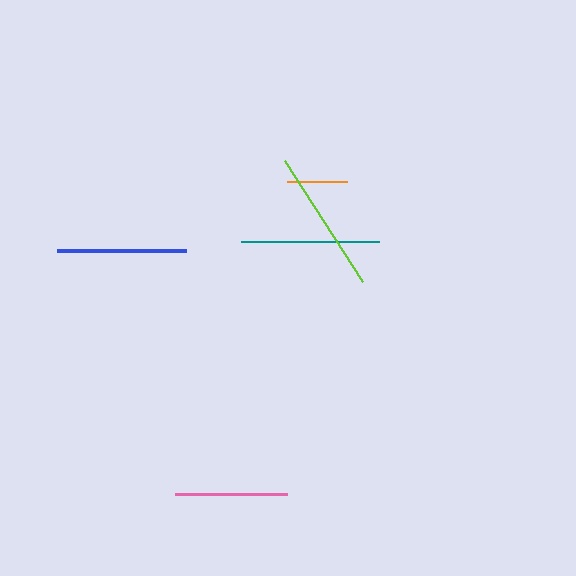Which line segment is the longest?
The lime line is the longest at approximately 144 pixels.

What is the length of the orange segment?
The orange segment is approximately 61 pixels long.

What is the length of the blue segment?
The blue segment is approximately 129 pixels long.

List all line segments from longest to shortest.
From longest to shortest: lime, teal, blue, pink, orange.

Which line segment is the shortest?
The orange line is the shortest at approximately 61 pixels.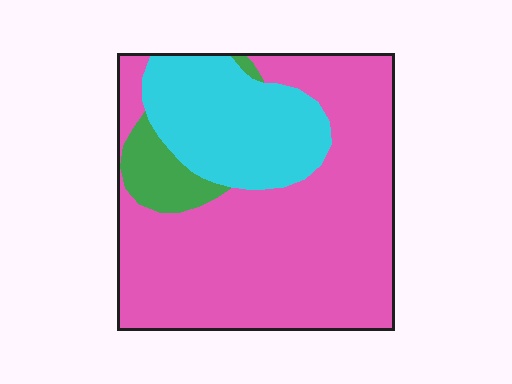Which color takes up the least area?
Green, at roughly 5%.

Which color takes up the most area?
Pink, at roughly 70%.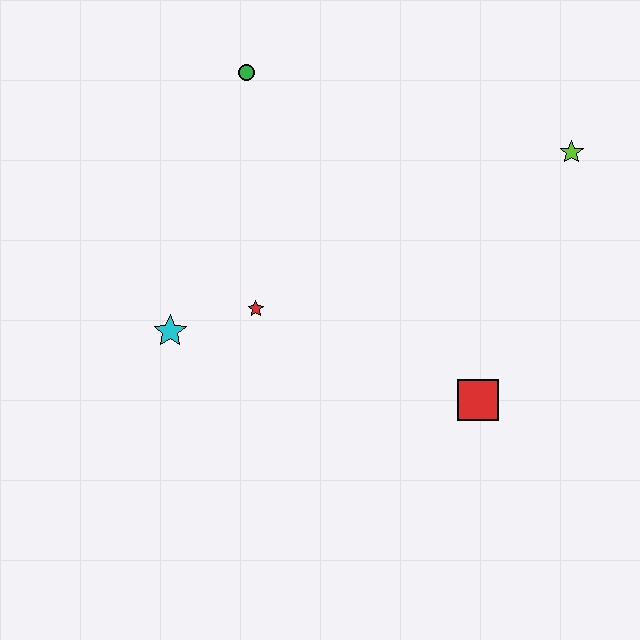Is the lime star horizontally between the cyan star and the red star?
No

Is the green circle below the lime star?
No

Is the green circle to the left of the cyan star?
No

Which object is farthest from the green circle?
The red square is farthest from the green circle.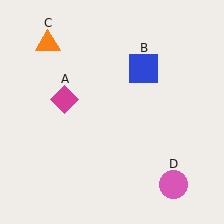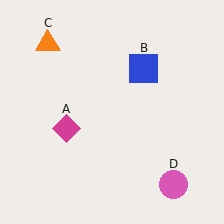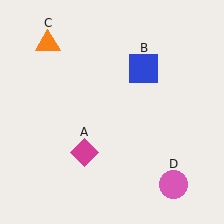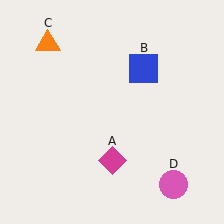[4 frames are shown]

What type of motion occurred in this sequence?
The magenta diamond (object A) rotated counterclockwise around the center of the scene.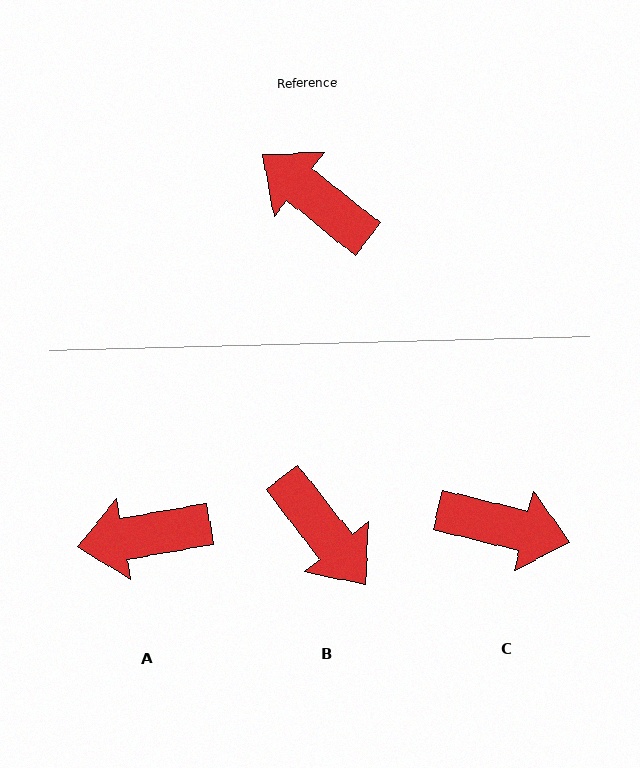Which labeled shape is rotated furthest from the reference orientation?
B, about 167 degrees away.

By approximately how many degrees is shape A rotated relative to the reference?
Approximately 48 degrees counter-clockwise.